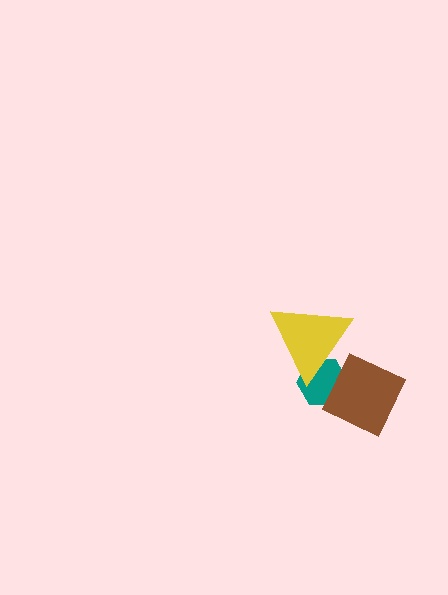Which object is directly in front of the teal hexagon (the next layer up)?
The yellow triangle is directly in front of the teal hexagon.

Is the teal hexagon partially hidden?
Yes, it is partially covered by another shape.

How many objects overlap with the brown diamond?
2 objects overlap with the brown diamond.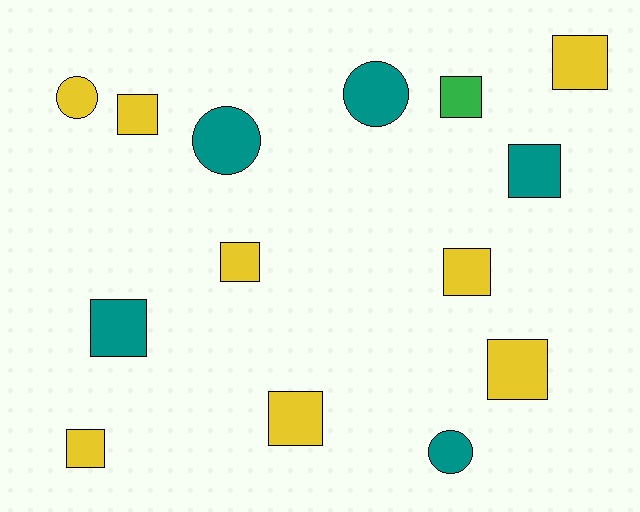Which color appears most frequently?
Yellow, with 8 objects.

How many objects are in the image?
There are 14 objects.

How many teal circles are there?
There are 3 teal circles.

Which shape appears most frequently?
Square, with 10 objects.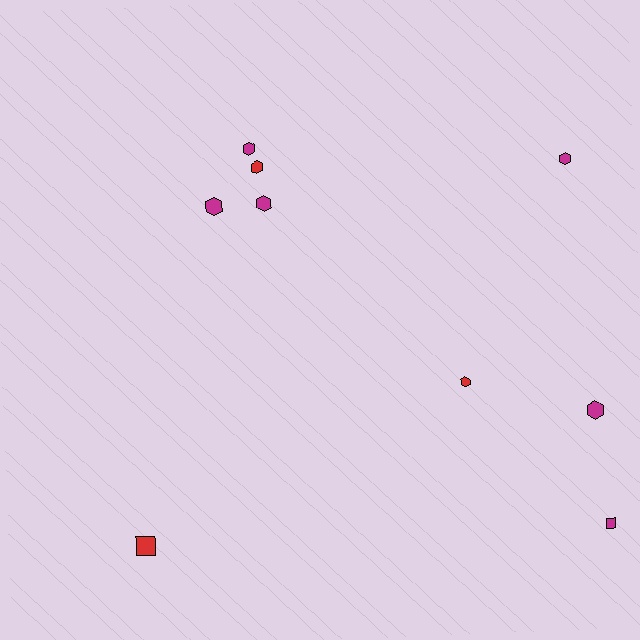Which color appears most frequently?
Magenta, with 6 objects.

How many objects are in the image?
There are 9 objects.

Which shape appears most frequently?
Hexagon, with 7 objects.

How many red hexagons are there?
There are 2 red hexagons.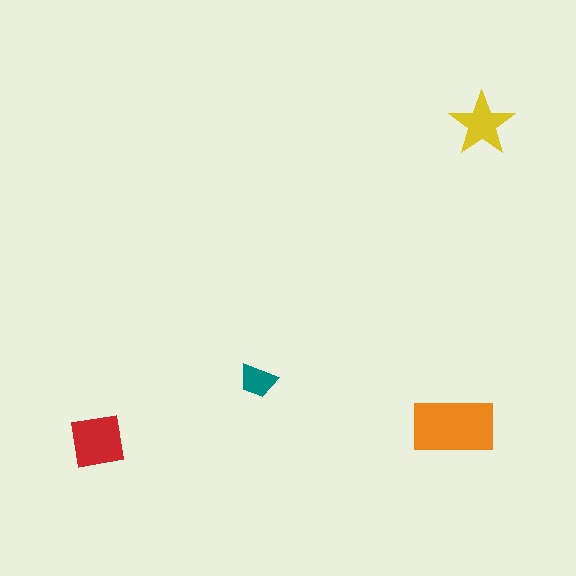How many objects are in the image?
There are 4 objects in the image.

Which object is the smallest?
The teal trapezoid.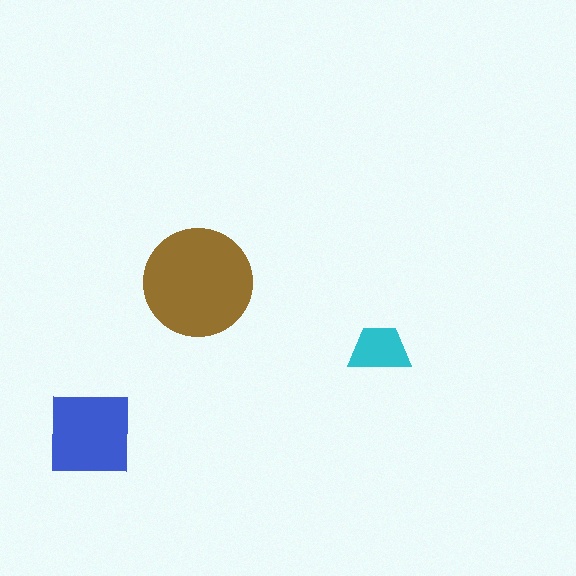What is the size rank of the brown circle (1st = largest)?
1st.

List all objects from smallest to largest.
The cyan trapezoid, the blue square, the brown circle.